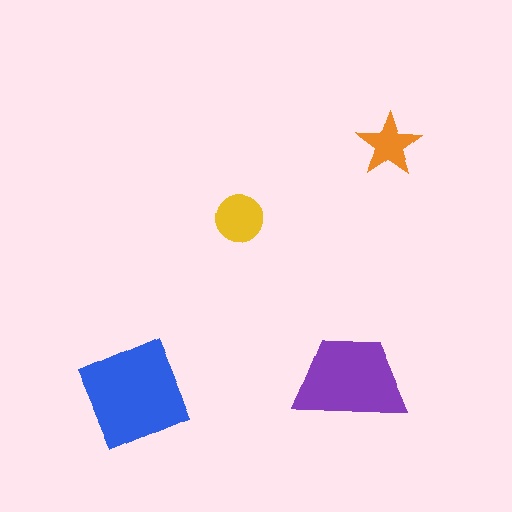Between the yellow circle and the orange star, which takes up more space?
The yellow circle.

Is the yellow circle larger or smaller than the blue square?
Smaller.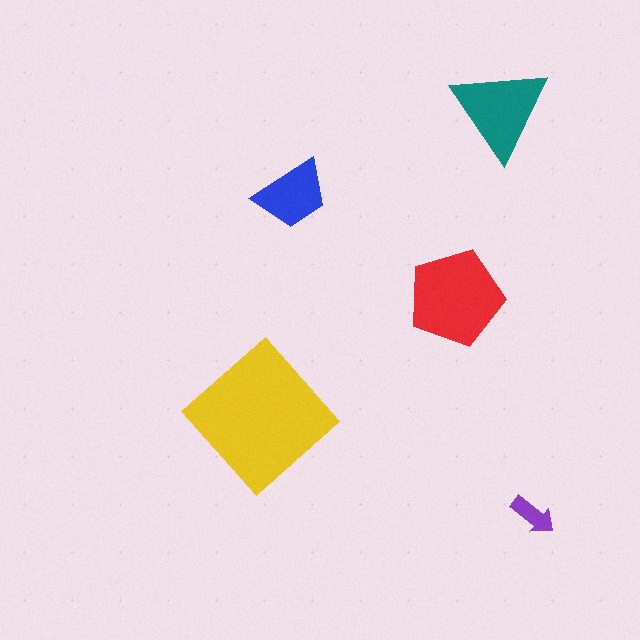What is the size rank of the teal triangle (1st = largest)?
3rd.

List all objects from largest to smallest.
The yellow diamond, the red pentagon, the teal triangle, the blue trapezoid, the purple arrow.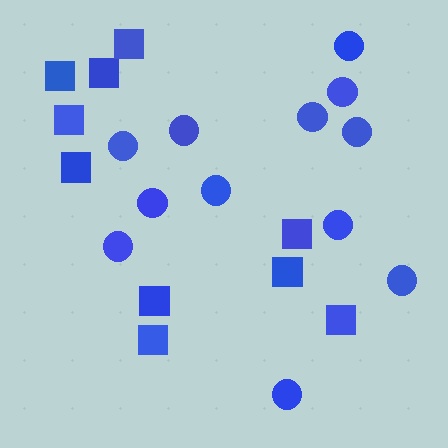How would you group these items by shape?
There are 2 groups: one group of circles (12) and one group of squares (10).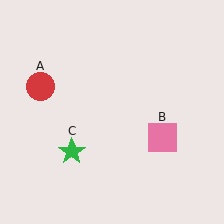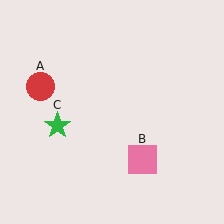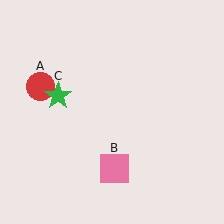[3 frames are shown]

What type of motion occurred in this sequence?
The pink square (object B), green star (object C) rotated clockwise around the center of the scene.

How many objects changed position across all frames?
2 objects changed position: pink square (object B), green star (object C).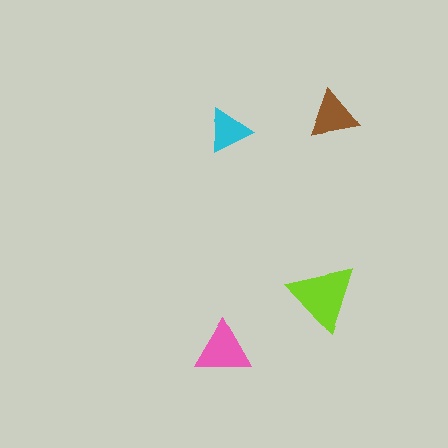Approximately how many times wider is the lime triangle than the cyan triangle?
About 1.5 times wider.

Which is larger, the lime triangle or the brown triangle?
The lime one.